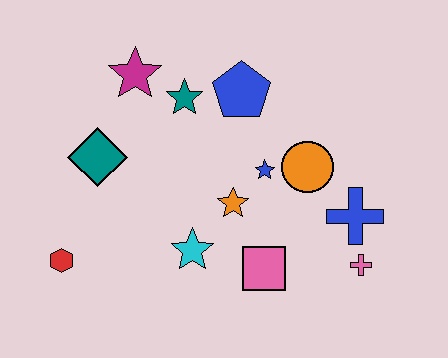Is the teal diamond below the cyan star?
No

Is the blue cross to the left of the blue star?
No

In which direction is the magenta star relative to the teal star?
The magenta star is to the left of the teal star.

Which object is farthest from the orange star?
The red hexagon is farthest from the orange star.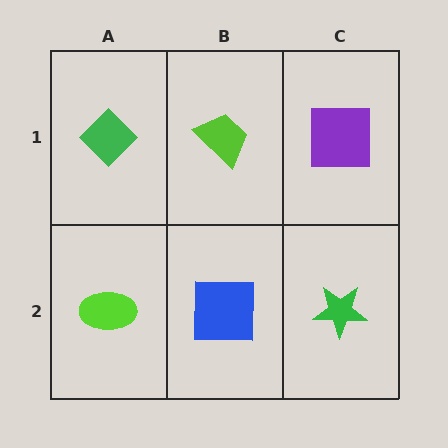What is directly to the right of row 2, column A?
A blue square.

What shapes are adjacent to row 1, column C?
A green star (row 2, column C), a lime trapezoid (row 1, column B).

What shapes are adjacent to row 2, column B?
A lime trapezoid (row 1, column B), a lime ellipse (row 2, column A), a green star (row 2, column C).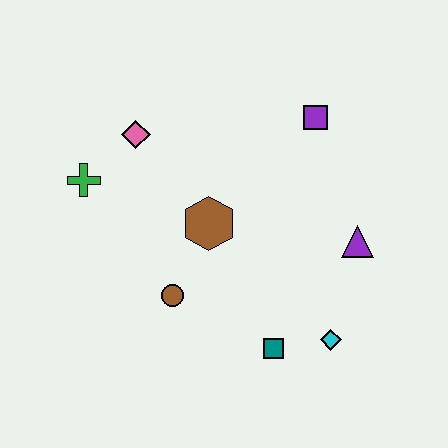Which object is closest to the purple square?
The purple triangle is closest to the purple square.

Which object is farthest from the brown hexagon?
The cyan diamond is farthest from the brown hexagon.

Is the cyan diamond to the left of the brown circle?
No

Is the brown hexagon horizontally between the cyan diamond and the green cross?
Yes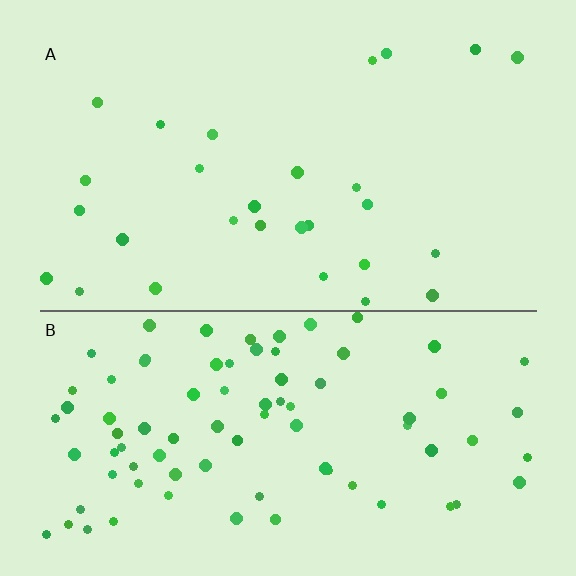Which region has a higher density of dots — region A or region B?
B (the bottom).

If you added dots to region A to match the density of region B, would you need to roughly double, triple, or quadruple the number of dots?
Approximately triple.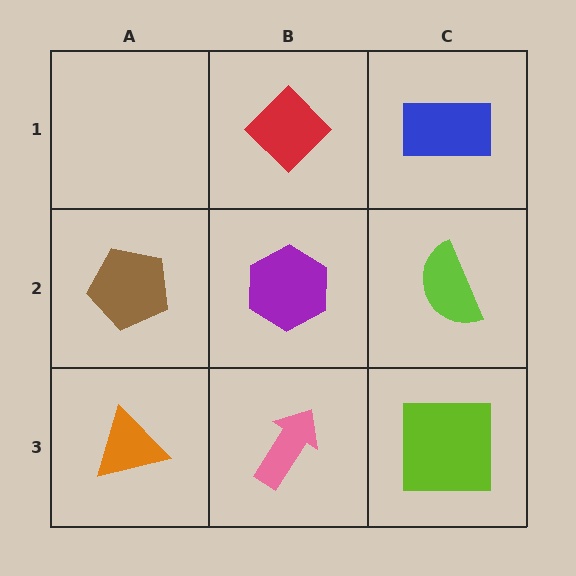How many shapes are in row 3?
3 shapes.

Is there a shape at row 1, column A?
No, that cell is empty.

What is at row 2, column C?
A lime semicircle.